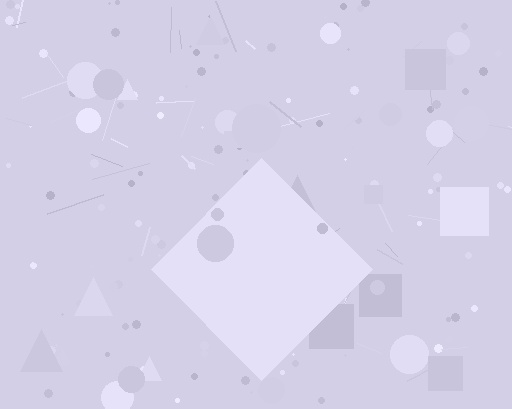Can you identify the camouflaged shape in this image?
The camouflaged shape is a diamond.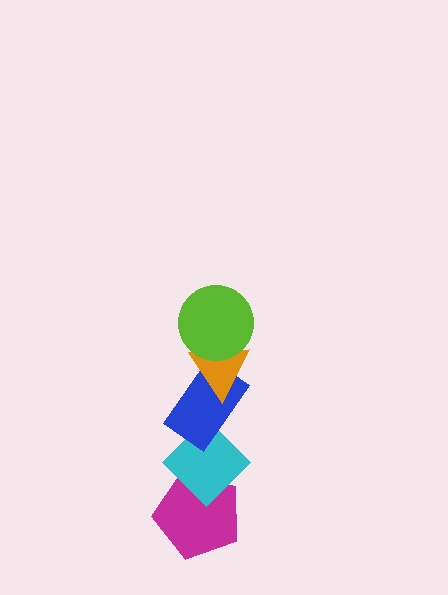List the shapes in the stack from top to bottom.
From top to bottom: the lime circle, the orange triangle, the blue rectangle, the cyan diamond, the magenta pentagon.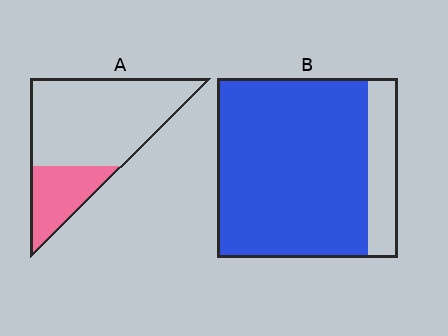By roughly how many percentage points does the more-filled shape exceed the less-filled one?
By roughly 55 percentage points (B over A).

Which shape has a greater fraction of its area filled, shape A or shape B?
Shape B.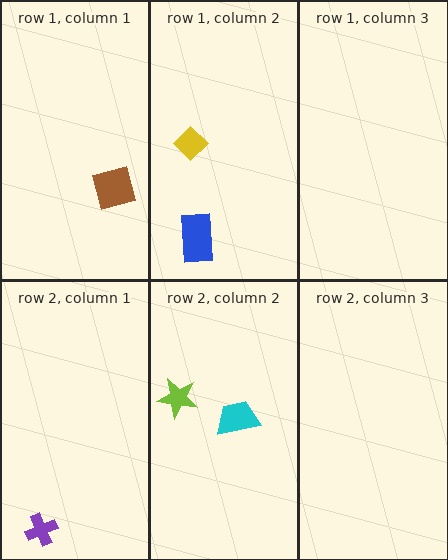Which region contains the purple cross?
The row 2, column 1 region.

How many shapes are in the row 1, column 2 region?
2.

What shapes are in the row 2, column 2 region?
The lime star, the cyan trapezoid.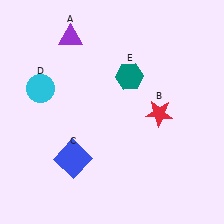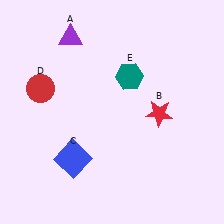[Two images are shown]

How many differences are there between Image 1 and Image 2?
There is 1 difference between the two images.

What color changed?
The circle (D) changed from cyan in Image 1 to red in Image 2.